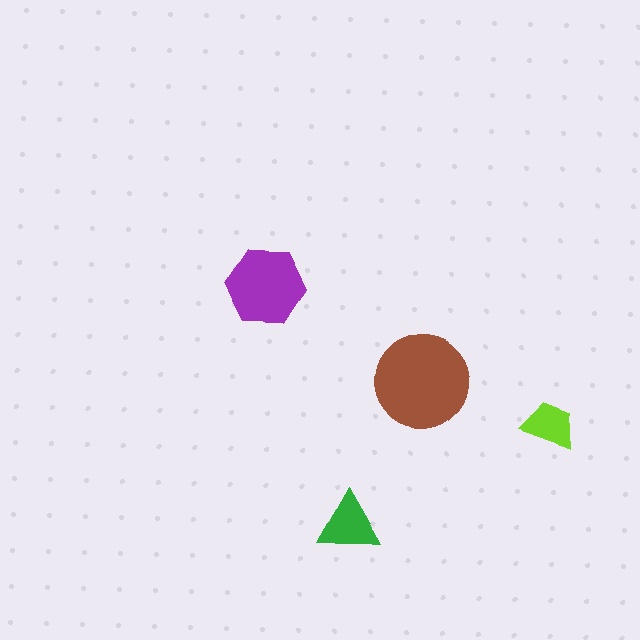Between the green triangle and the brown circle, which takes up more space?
The brown circle.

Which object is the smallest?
The lime trapezoid.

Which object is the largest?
The brown circle.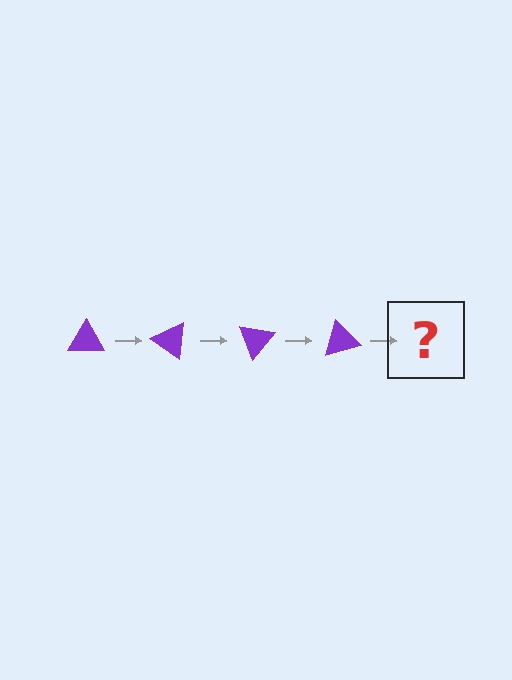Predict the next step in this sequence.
The next step is a purple triangle rotated 140 degrees.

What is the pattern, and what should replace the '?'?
The pattern is that the triangle rotates 35 degrees each step. The '?' should be a purple triangle rotated 140 degrees.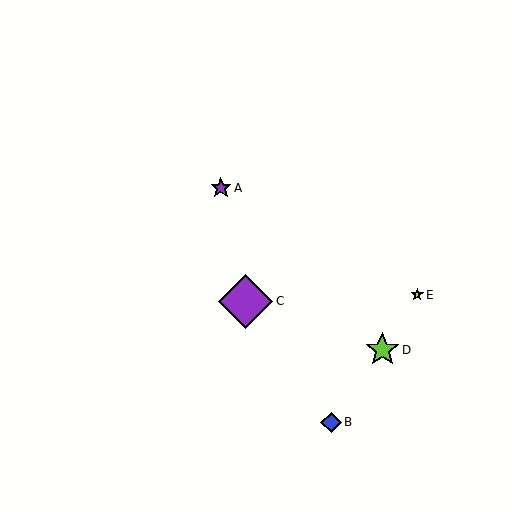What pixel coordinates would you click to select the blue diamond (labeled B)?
Click at (331, 422) to select the blue diamond B.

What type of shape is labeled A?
Shape A is a purple star.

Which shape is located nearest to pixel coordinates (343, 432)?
The blue diamond (labeled B) at (331, 422) is nearest to that location.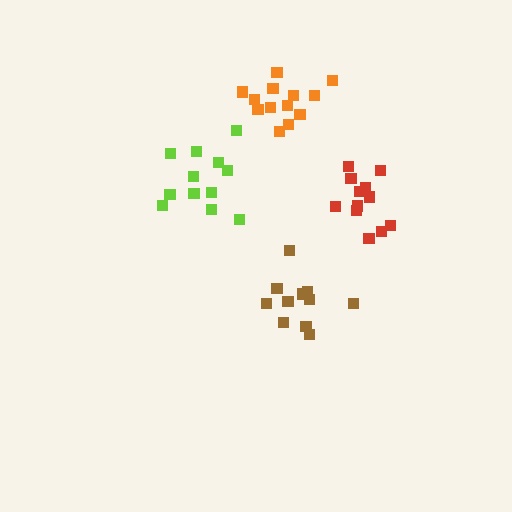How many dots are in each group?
Group 1: 12 dots, Group 2: 13 dots, Group 3: 11 dots, Group 4: 12 dots (48 total).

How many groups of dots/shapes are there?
There are 4 groups.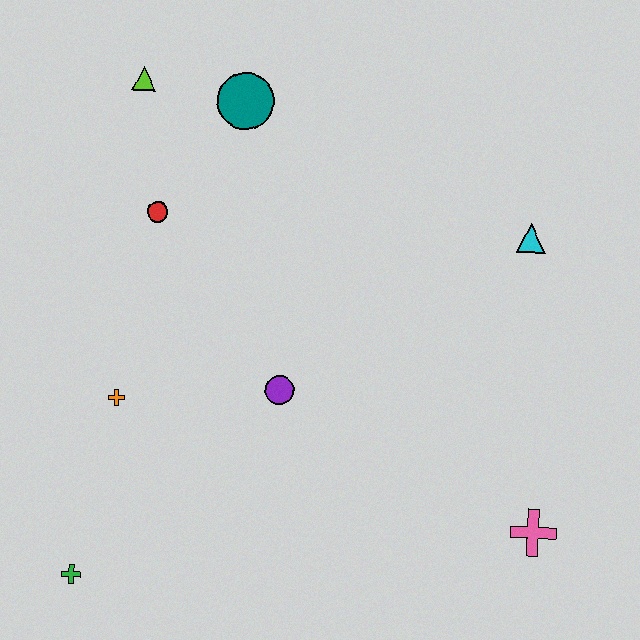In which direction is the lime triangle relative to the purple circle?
The lime triangle is above the purple circle.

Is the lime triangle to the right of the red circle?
No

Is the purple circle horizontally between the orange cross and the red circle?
No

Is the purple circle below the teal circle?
Yes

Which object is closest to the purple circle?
The orange cross is closest to the purple circle.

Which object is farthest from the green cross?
The cyan triangle is farthest from the green cross.